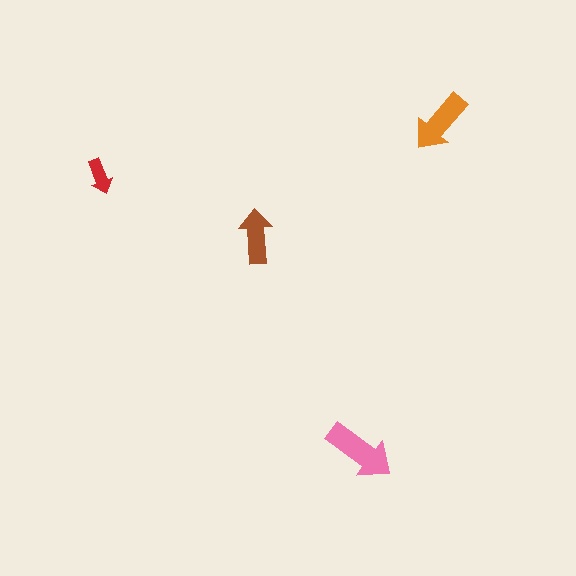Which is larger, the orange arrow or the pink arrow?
The pink one.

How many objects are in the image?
There are 4 objects in the image.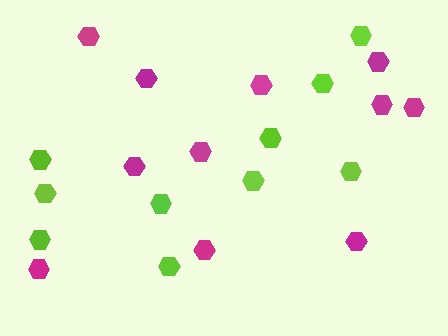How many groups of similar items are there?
There are 2 groups: one group of magenta hexagons (11) and one group of lime hexagons (10).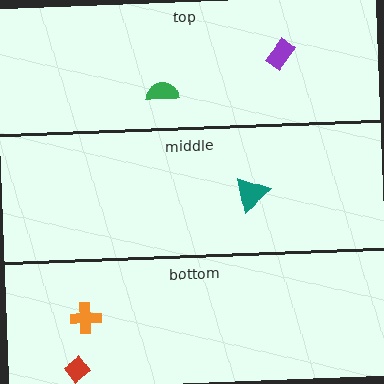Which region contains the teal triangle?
The middle region.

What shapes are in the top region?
The green semicircle, the purple rectangle.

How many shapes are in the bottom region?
2.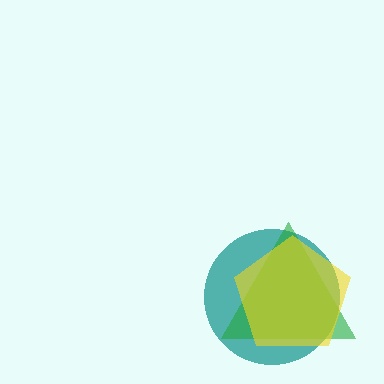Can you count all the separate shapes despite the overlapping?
Yes, there are 3 separate shapes.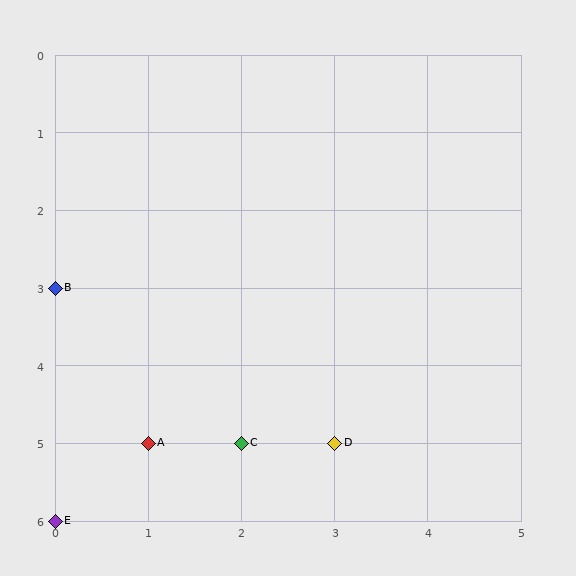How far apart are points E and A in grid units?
Points E and A are 1 column and 1 row apart (about 1.4 grid units diagonally).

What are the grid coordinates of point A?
Point A is at grid coordinates (1, 5).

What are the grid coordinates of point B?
Point B is at grid coordinates (0, 3).